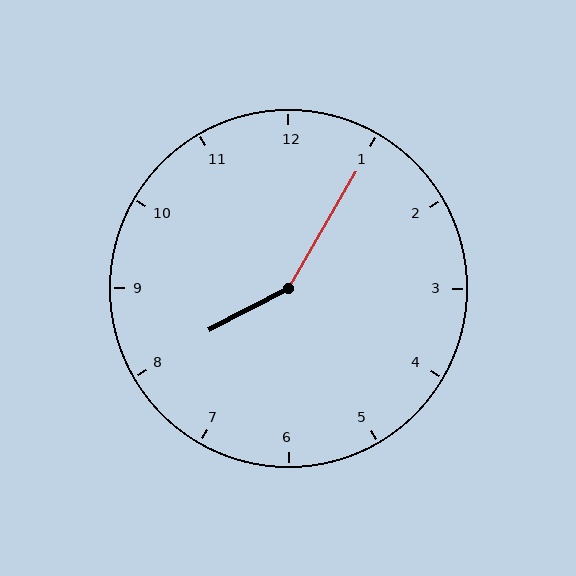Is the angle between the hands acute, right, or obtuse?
It is obtuse.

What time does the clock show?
8:05.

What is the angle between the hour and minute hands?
Approximately 148 degrees.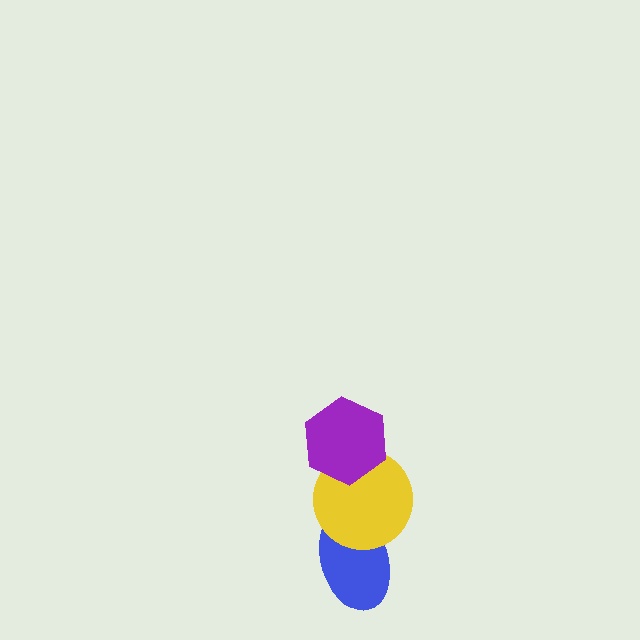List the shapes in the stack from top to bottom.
From top to bottom: the purple hexagon, the yellow circle, the blue ellipse.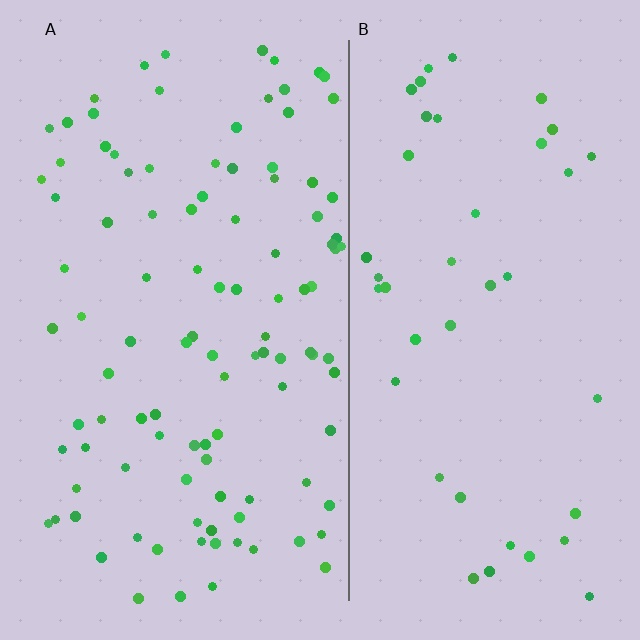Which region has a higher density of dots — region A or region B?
A (the left).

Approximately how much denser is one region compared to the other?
Approximately 2.5× — region A over region B.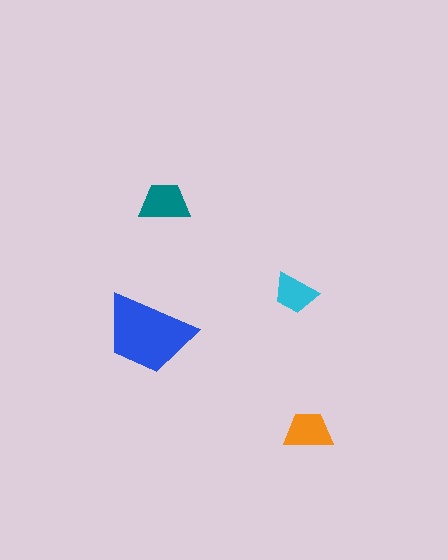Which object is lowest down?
The orange trapezoid is bottommost.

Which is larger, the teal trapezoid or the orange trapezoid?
The teal one.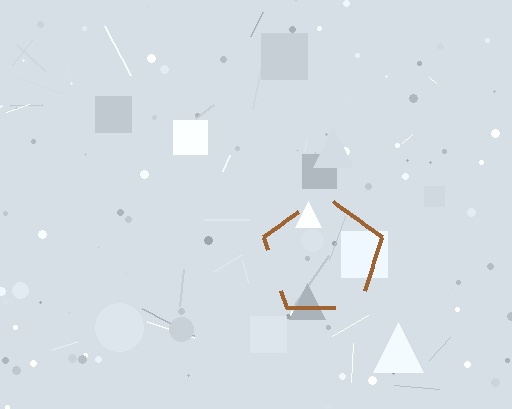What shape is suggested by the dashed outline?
The dashed outline suggests a pentagon.